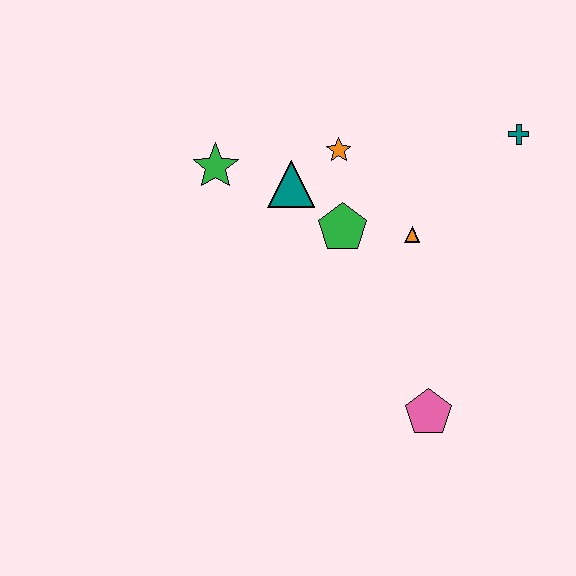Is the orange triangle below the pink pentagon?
No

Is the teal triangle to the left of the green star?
No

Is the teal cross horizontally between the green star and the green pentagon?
No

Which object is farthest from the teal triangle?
The pink pentagon is farthest from the teal triangle.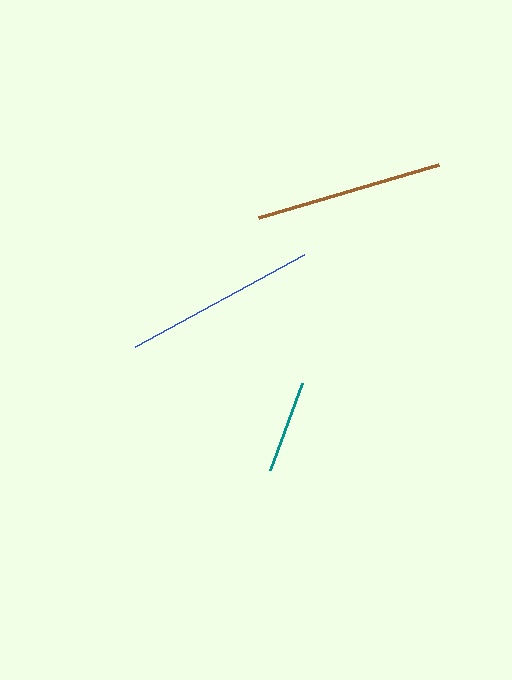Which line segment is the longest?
The blue line is the longest at approximately 193 pixels.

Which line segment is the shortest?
The teal line is the shortest at approximately 93 pixels.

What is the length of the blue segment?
The blue segment is approximately 193 pixels long.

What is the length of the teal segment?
The teal segment is approximately 93 pixels long.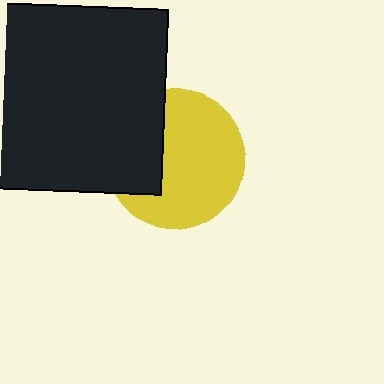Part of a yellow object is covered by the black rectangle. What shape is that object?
It is a circle.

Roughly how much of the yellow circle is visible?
Most of it is visible (roughly 67%).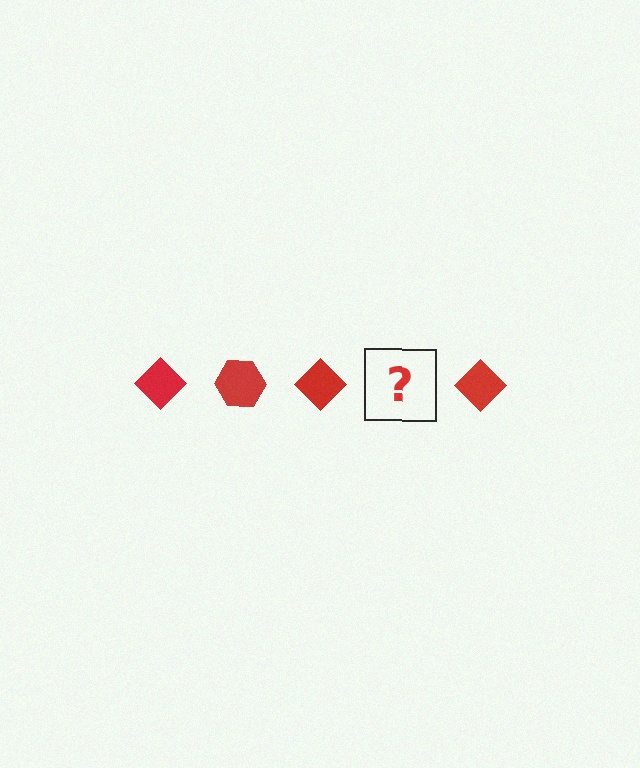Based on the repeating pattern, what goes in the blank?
The blank should be a red hexagon.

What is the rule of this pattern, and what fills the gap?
The rule is that the pattern cycles through diamond, hexagon shapes in red. The gap should be filled with a red hexagon.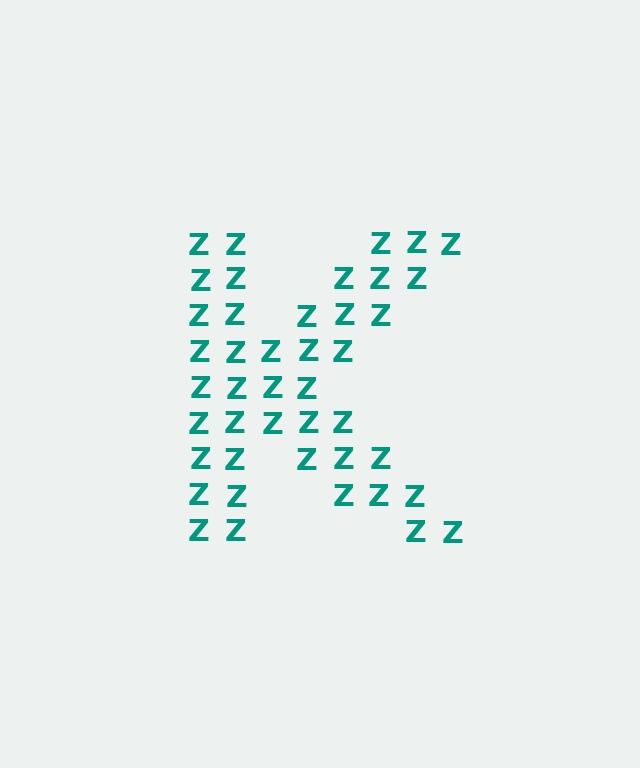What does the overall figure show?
The overall figure shows the letter K.